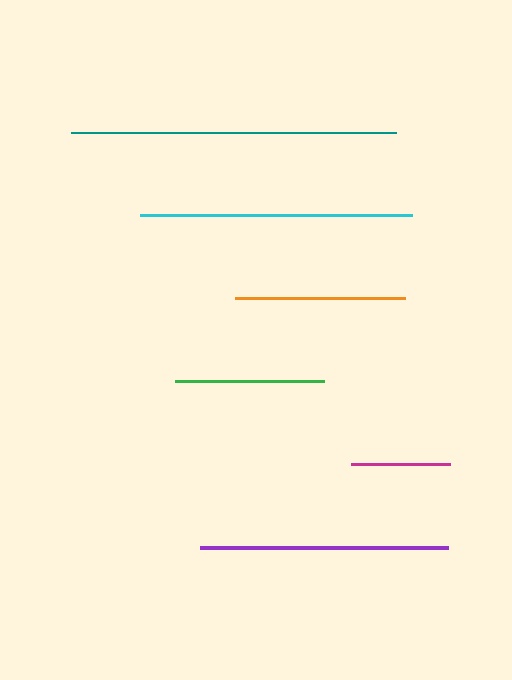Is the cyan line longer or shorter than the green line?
The cyan line is longer than the green line.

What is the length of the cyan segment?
The cyan segment is approximately 272 pixels long.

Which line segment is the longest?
The teal line is the longest at approximately 325 pixels.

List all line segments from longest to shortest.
From longest to shortest: teal, cyan, purple, orange, green, magenta.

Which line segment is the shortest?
The magenta line is the shortest at approximately 99 pixels.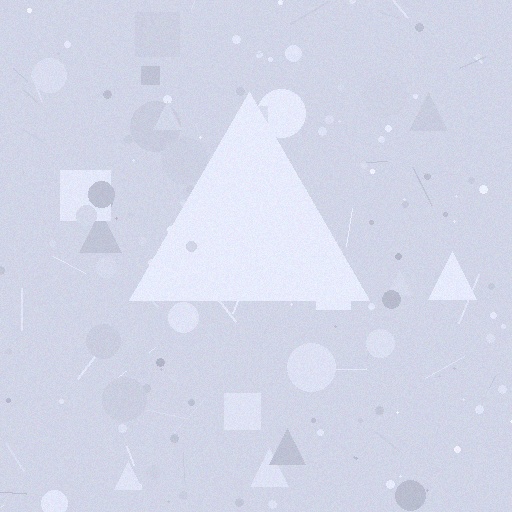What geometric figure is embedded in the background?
A triangle is embedded in the background.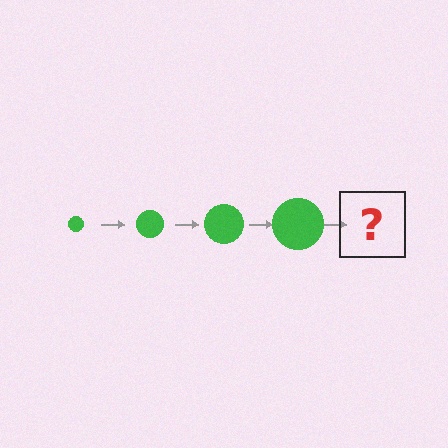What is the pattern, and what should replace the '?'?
The pattern is that the circle gets progressively larger each step. The '?' should be a green circle, larger than the previous one.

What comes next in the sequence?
The next element should be a green circle, larger than the previous one.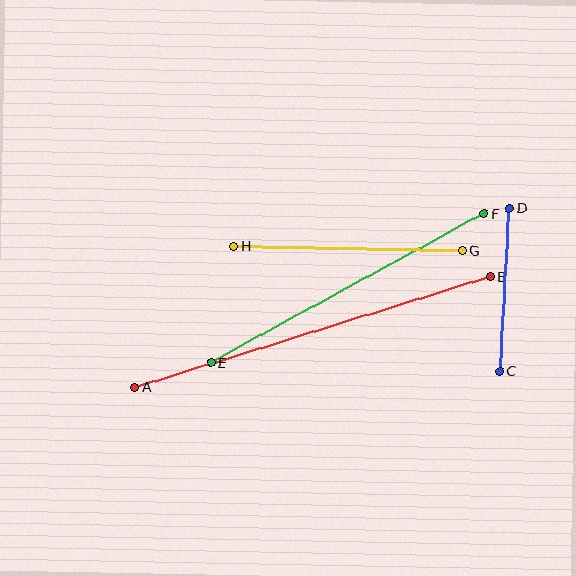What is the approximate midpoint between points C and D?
The midpoint is at approximately (504, 290) pixels.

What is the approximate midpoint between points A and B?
The midpoint is at approximately (313, 332) pixels.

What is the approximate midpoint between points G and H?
The midpoint is at approximately (348, 249) pixels.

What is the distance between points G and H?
The distance is approximately 228 pixels.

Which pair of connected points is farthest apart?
Points A and B are farthest apart.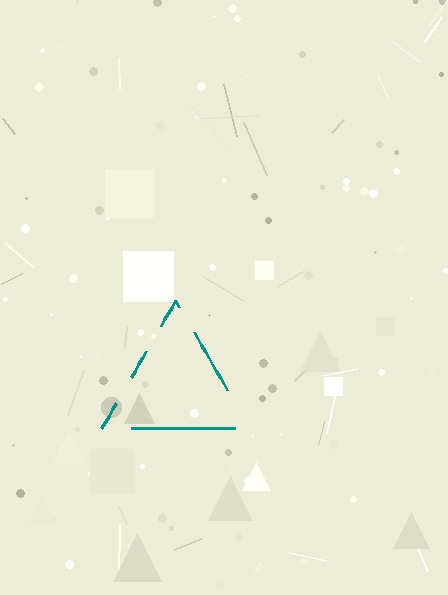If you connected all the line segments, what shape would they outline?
They would outline a triangle.